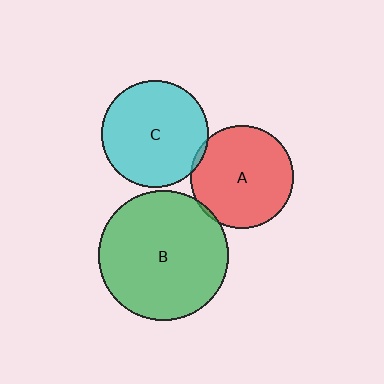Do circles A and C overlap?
Yes.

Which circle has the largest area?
Circle B (green).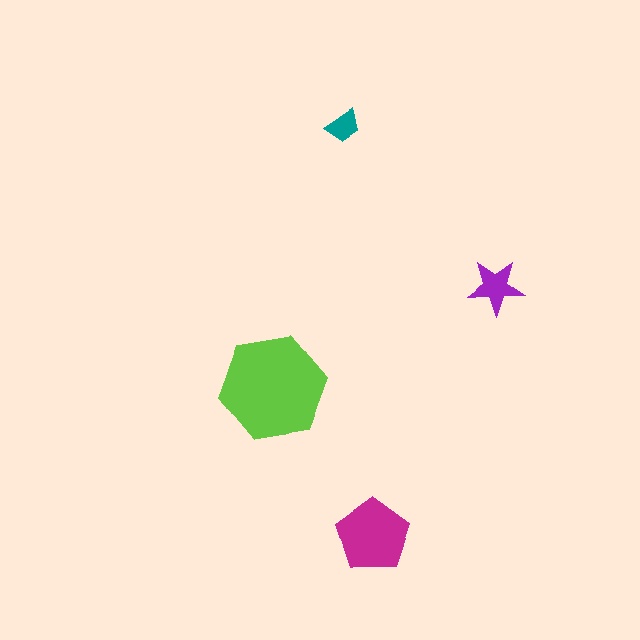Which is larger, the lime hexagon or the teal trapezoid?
The lime hexagon.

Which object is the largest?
The lime hexagon.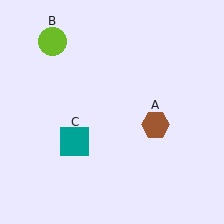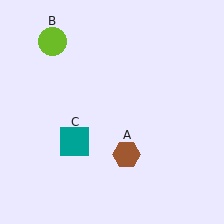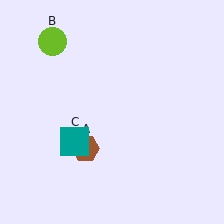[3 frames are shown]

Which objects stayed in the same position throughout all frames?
Lime circle (object B) and teal square (object C) remained stationary.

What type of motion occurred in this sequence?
The brown hexagon (object A) rotated clockwise around the center of the scene.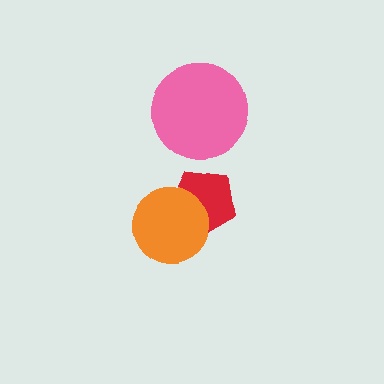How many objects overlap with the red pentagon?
1 object overlaps with the red pentagon.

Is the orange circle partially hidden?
No, no other shape covers it.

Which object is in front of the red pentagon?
The orange circle is in front of the red pentagon.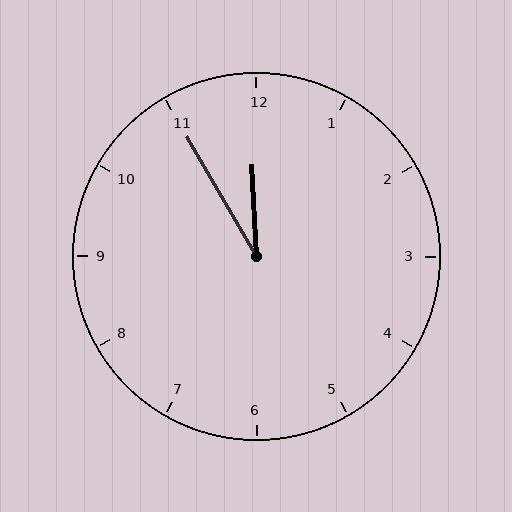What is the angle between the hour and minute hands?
Approximately 28 degrees.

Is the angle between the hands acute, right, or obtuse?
It is acute.